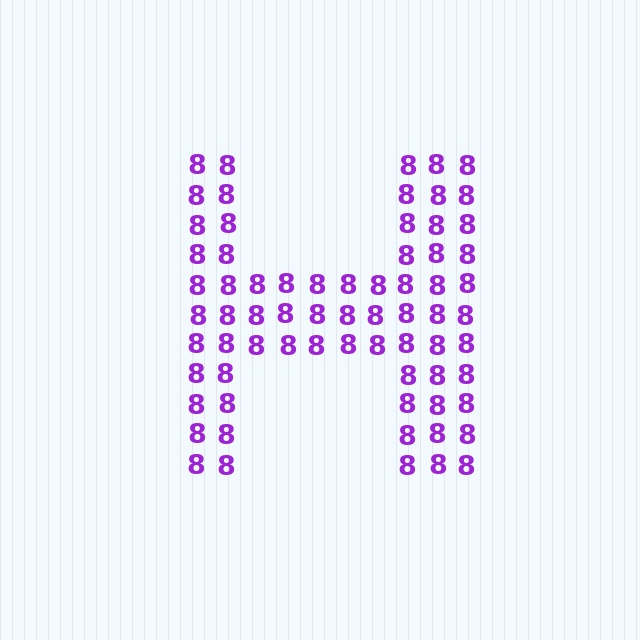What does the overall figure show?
The overall figure shows the letter H.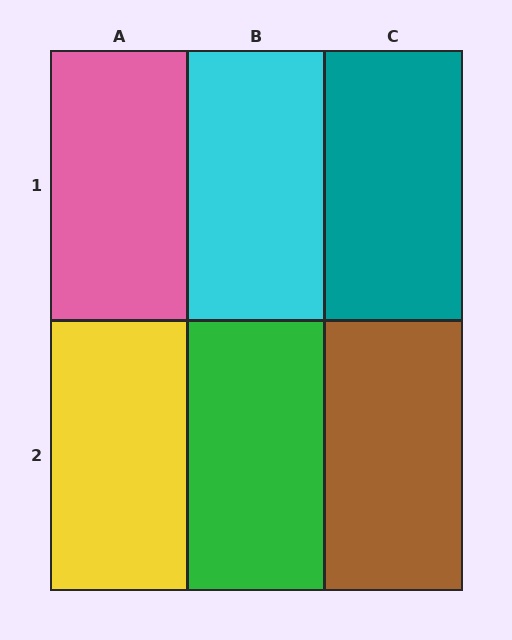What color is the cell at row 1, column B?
Cyan.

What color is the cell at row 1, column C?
Teal.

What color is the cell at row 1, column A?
Pink.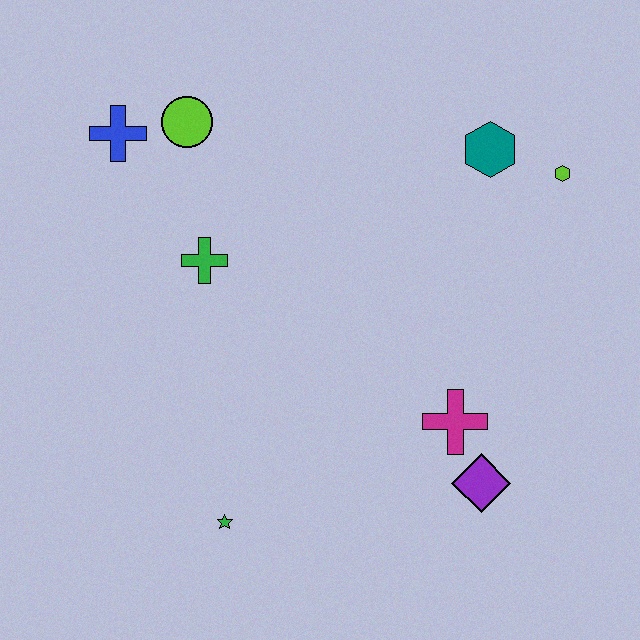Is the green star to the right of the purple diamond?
No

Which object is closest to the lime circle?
The blue cross is closest to the lime circle.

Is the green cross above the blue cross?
No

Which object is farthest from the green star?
The lime hexagon is farthest from the green star.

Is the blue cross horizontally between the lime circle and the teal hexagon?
No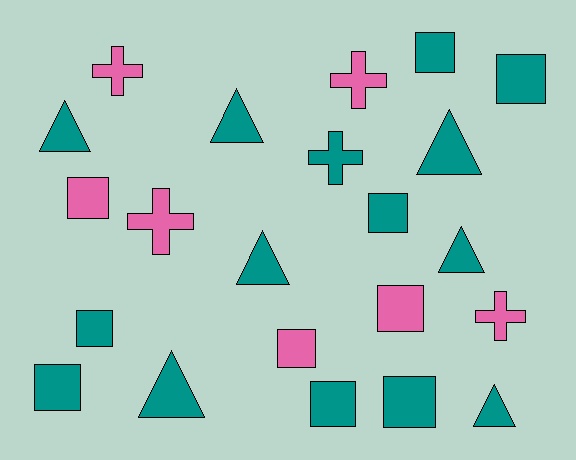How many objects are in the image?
There are 22 objects.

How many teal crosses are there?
There is 1 teal cross.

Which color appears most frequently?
Teal, with 15 objects.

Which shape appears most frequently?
Square, with 10 objects.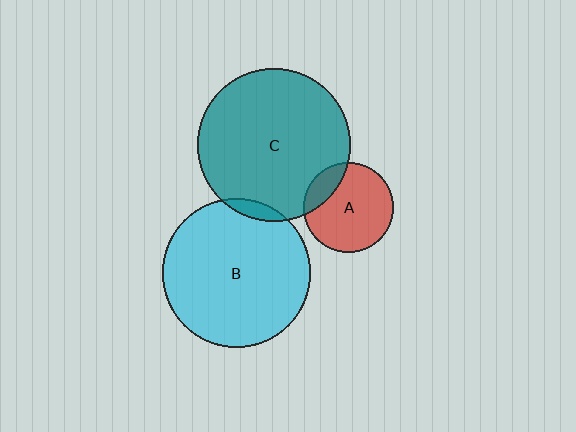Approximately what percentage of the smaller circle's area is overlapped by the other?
Approximately 20%.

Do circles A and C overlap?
Yes.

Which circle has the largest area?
Circle C (teal).